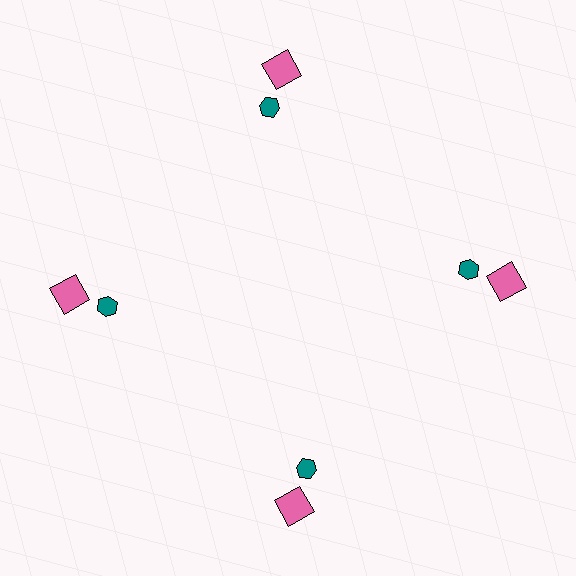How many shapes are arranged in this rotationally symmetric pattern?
There are 8 shapes, arranged in 4 groups of 2.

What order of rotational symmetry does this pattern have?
This pattern has 4-fold rotational symmetry.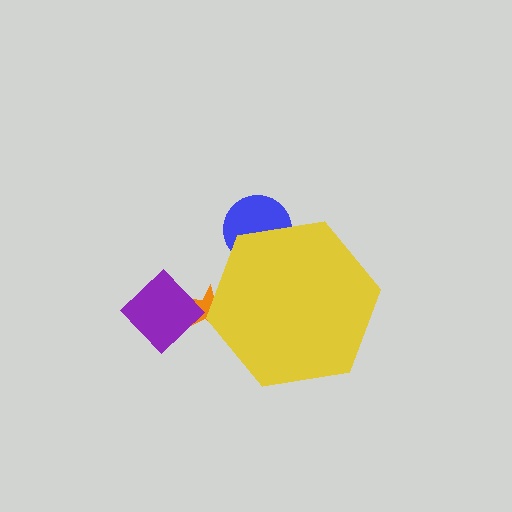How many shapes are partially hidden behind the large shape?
2 shapes are partially hidden.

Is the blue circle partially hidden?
Yes, the blue circle is partially hidden behind the yellow hexagon.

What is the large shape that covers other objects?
A yellow hexagon.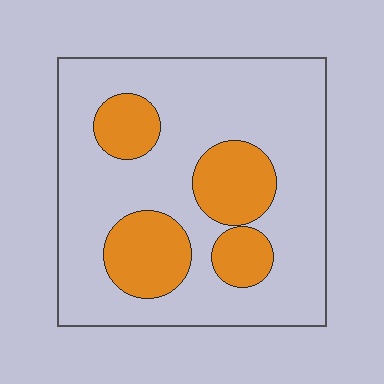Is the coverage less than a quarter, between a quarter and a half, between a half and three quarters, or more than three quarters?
Between a quarter and a half.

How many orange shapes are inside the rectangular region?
4.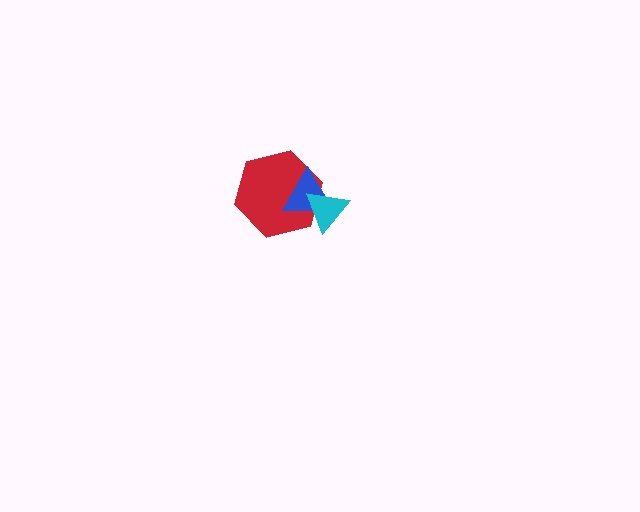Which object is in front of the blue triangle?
The cyan triangle is in front of the blue triangle.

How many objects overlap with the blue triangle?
2 objects overlap with the blue triangle.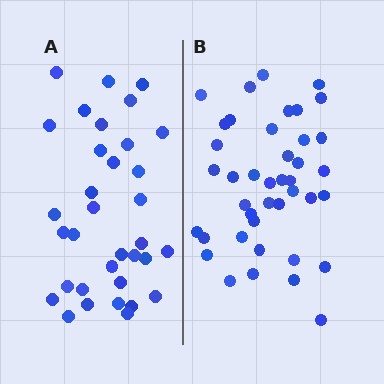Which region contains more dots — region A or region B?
Region B (the right region) has more dots.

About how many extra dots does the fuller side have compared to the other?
Region B has roughly 8 or so more dots than region A.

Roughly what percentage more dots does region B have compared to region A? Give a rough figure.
About 20% more.